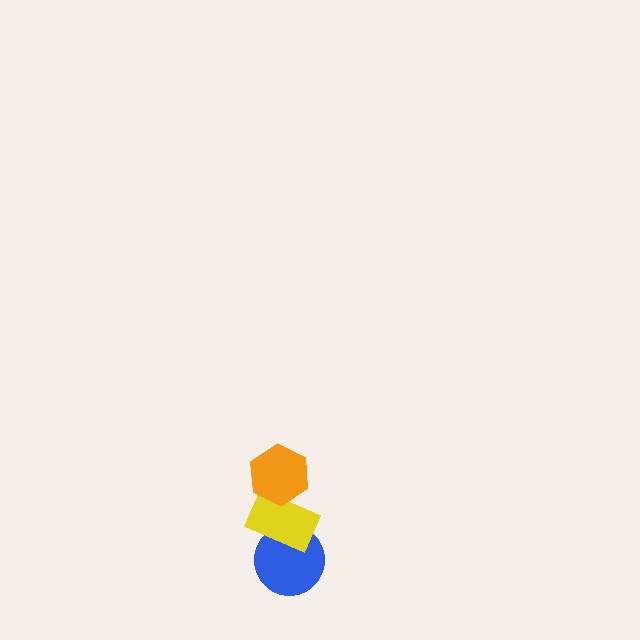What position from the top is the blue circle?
The blue circle is 3rd from the top.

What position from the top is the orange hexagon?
The orange hexagon is 1st from the top.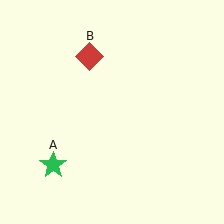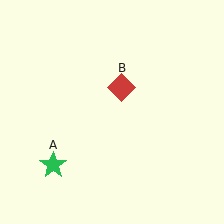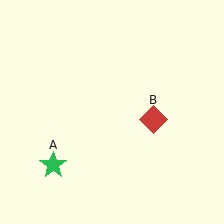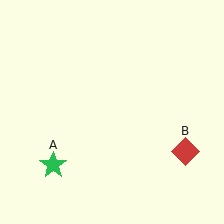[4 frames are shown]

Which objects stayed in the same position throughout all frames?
Green star (object A) remained stationary.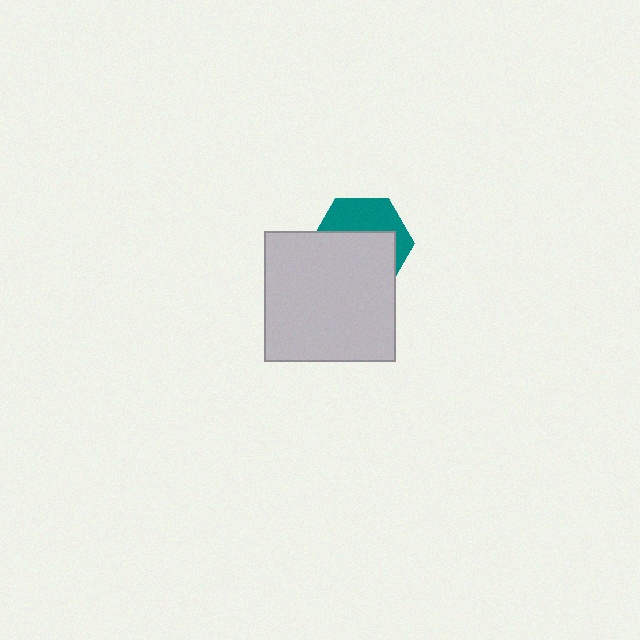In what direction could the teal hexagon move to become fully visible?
The teal hexagon could move up. That would shift it out from behind the light gray square entirely.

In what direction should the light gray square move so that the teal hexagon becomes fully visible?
The light gray square should move down. That is the shortest direction to clear the overlap and leave the teal hexagon fully visible.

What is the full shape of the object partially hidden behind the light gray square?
The partially hidden object is a teal hexagon.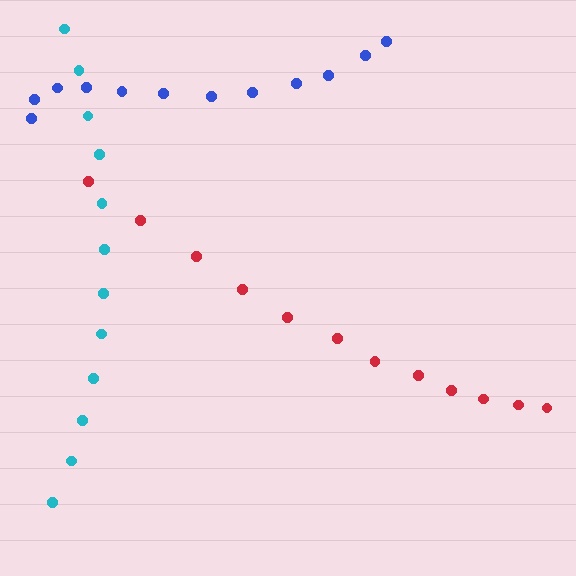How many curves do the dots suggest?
There are 3 distinct paths.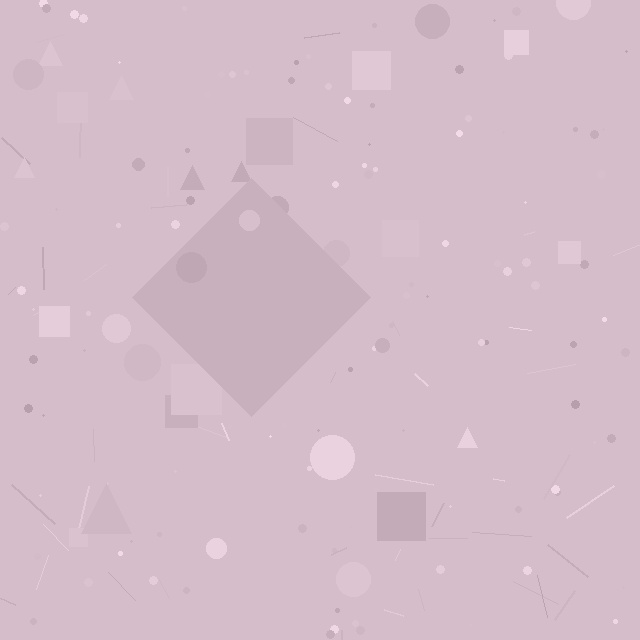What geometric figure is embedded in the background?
A diamond is embedded in the background.